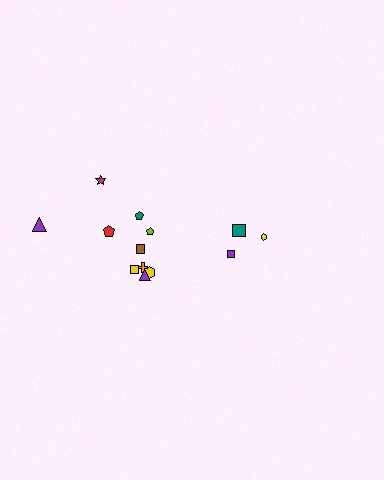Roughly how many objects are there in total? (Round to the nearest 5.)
Roughly 15 objects in total.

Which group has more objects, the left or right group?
The left group.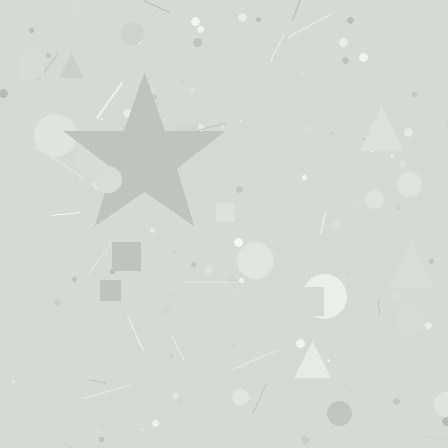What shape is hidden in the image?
A star is hidden in the image.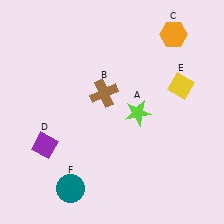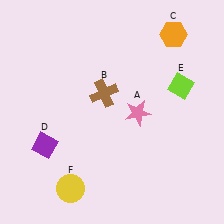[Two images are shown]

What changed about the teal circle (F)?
In Image 1, F is teal. In Image 2, it changed to yellow.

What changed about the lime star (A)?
In Image 1, A is lime. In Image 2, it changed to pink.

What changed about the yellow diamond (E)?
In Image 1, E is yellow. In Image 2, it changed to lime.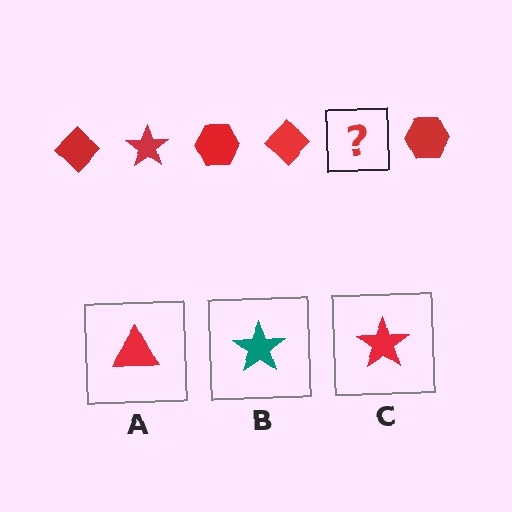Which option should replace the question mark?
Option C.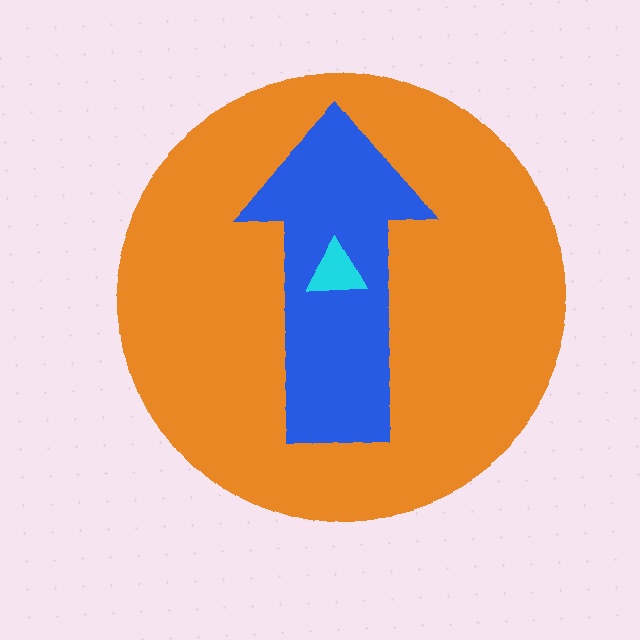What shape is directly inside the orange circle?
The blue arrow.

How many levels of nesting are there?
3.